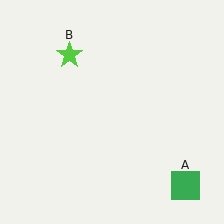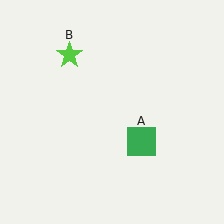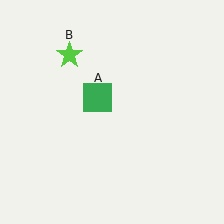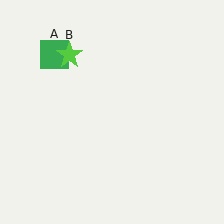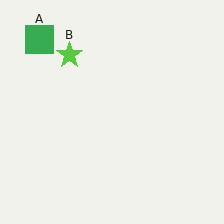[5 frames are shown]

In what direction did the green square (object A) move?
The green square (object A) moved up and to the left.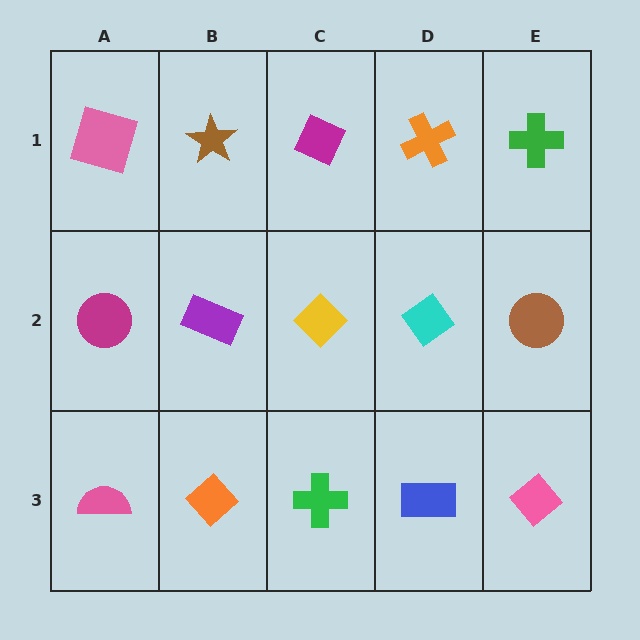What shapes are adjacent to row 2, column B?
A brown star (row 1, column B), an orange diamond (row 3, column B), a magenta circle (row 2, column A), a yellow diamond (row 2, column C).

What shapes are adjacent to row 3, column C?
A yellow diamond (row 2, column C), an orange diamond (row 3, column B), a blue rectangle (row 3, column D).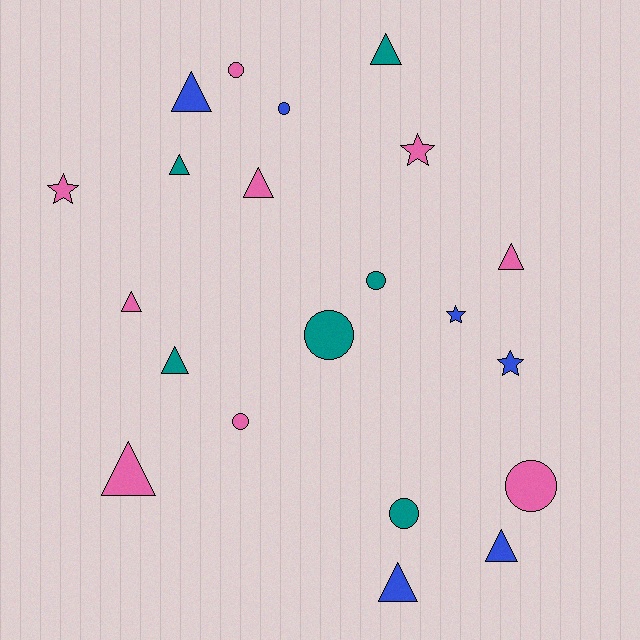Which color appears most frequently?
Pink, with 9 objects.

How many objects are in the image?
There are 21 objects.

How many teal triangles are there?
There are 3 teal triangles.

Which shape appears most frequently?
Triangle, with 10 objects.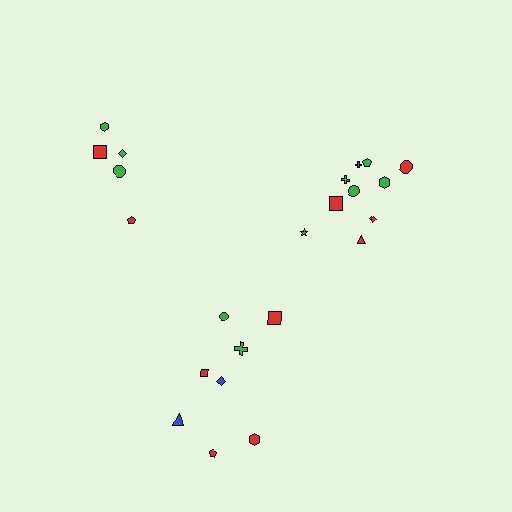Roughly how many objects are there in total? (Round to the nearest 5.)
Roughly 25 objects in total.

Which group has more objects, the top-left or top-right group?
The top-right group.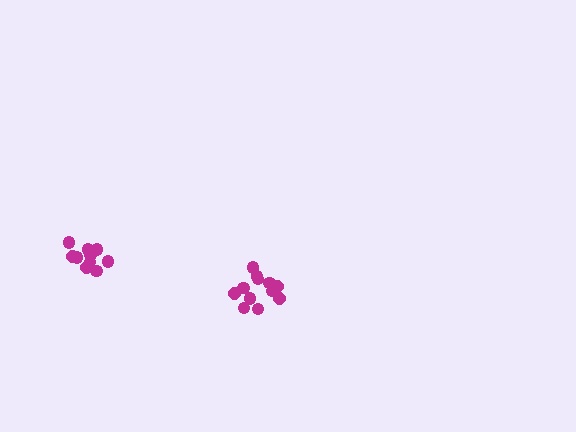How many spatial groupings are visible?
There are 2 spatial groupings.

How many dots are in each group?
Group 1: 10 dots, Group 2: 12 dots (22 total).